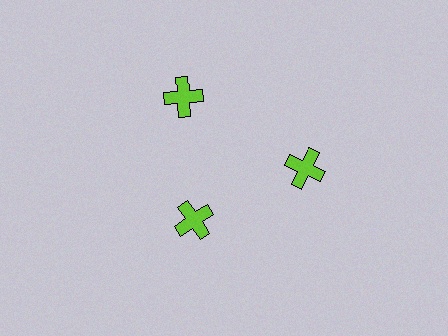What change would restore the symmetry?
The symmetry would be restored by moving it outward, back onto the ring so that all 3 crosses sit at equal angles and equal distance from the center.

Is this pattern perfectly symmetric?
No. The 3 lime crosses are arranged in a ring, but one element near the 7 o'clock position is pulled inward toward the center, breaking the 3-fold rotational symmetry.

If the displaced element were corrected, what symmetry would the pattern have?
It would have 3-fold rotational symmetry — the pattern would map onto itself every 120 degrees.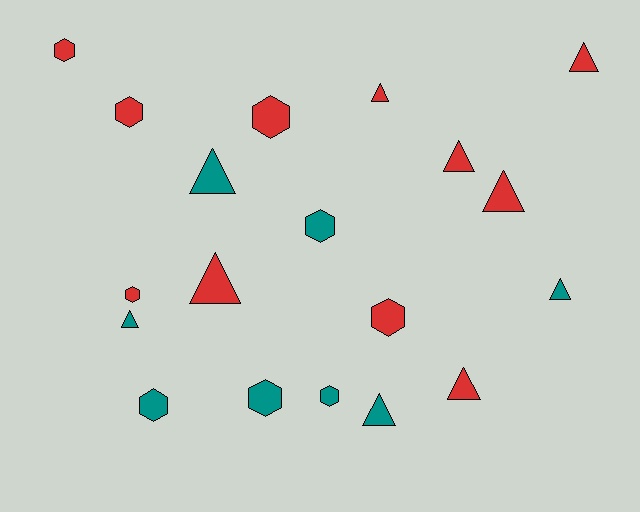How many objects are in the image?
There are 19 objects.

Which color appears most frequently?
Red, with 11 objects.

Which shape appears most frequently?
Triangle, with 10 objects.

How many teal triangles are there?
There are 4 teal triangles.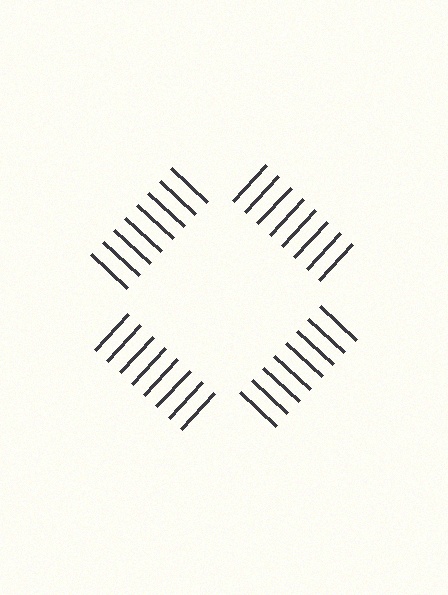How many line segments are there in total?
32 — 8 along each of the 4 edges.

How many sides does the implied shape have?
4 sides — the line-ends trace a square.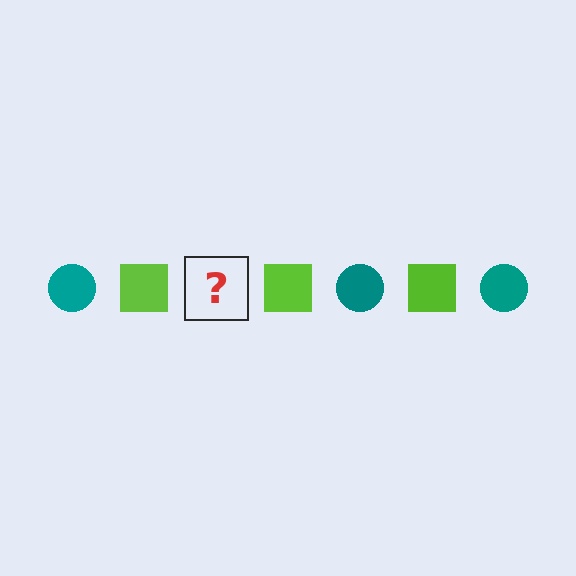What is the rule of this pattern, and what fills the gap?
The rule is that the pattern alternates between teal circle and lime square. The gap should be filled with a teal circle.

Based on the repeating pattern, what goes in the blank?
The blank should be a teal circle.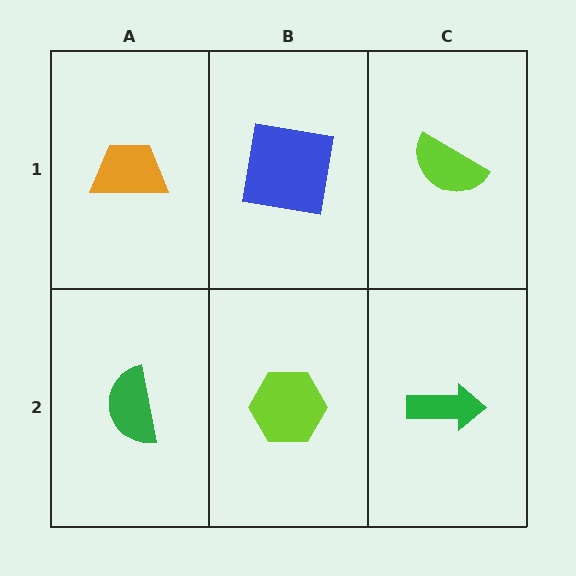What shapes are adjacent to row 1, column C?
A green arrow (row 2, column C), a blue square (row 1, column B).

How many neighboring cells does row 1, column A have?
2.